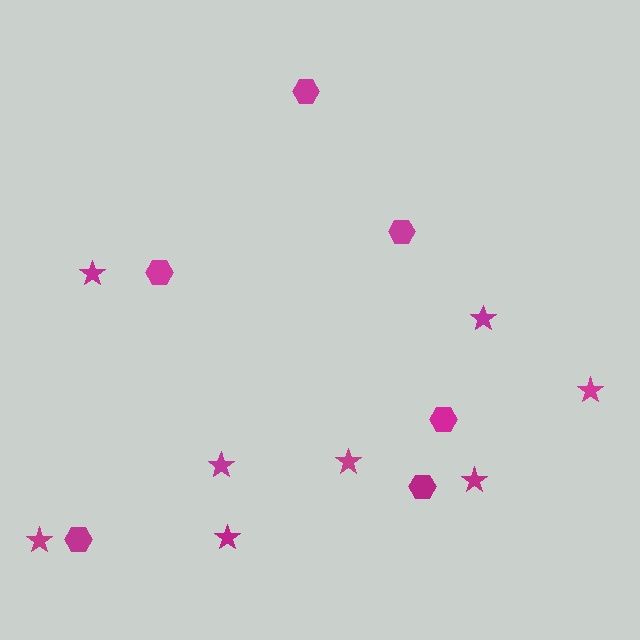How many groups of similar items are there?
There are 2 groups: one group of stars (8) and one group of hexagons (6).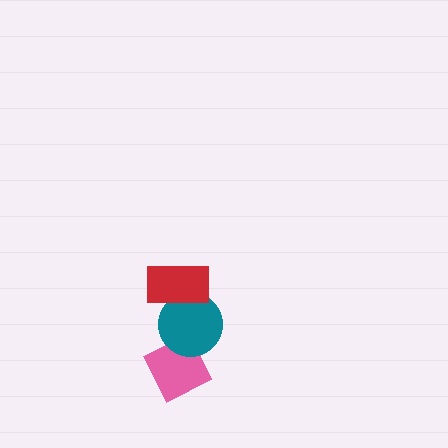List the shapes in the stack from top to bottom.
From top to bottom: the red rectangle, the teal circle, the pink diamond.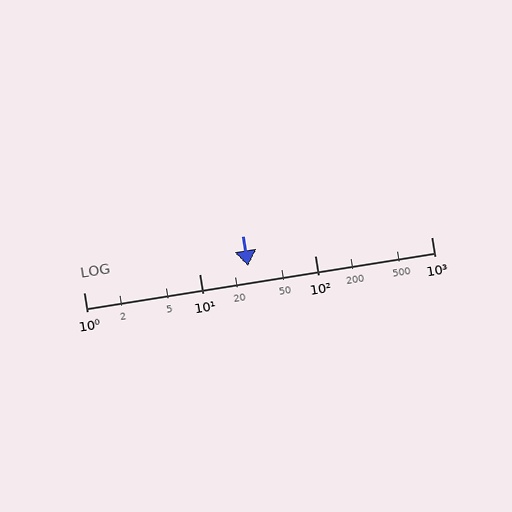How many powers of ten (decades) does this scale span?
The scale spans 3 decades, from 1 to 1000.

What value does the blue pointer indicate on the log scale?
The pointer indicates approximately 26.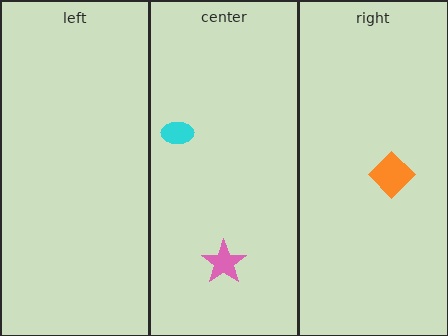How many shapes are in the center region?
2.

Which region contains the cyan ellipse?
The center region.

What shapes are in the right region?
The orange diamond.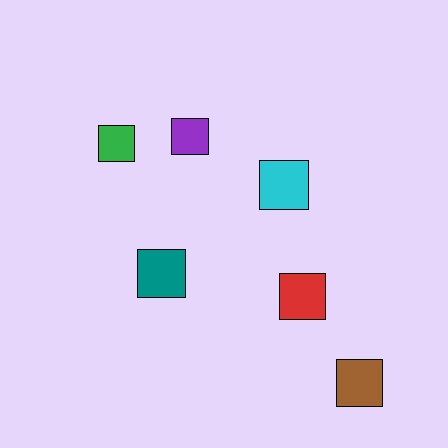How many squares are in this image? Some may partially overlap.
There are 6 squares.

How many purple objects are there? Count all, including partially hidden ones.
There is 1 purple object.